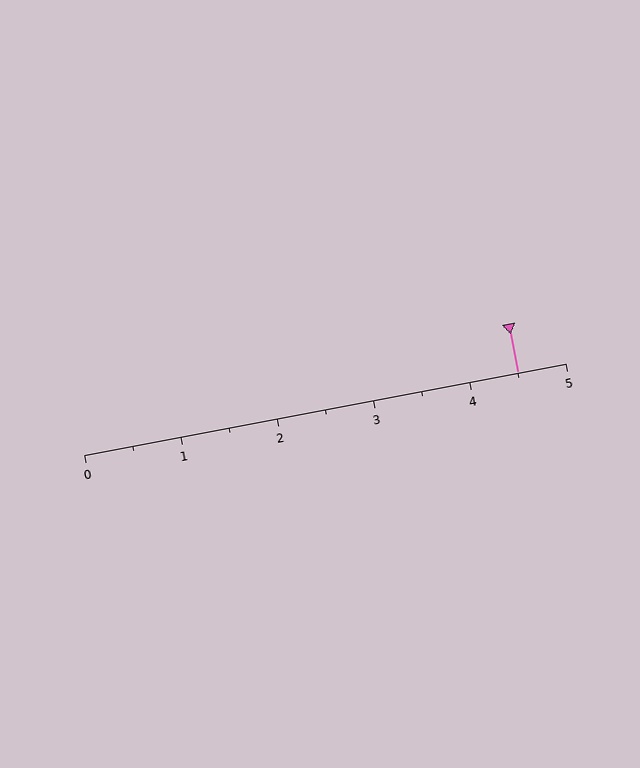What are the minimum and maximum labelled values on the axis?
The axis runs from 0 to 5.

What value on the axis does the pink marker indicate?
The marker indicates approximately 4.5.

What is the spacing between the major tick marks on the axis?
The major ticks are spaced 1 apart.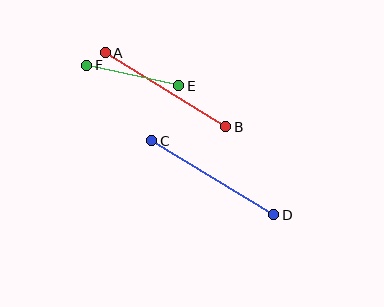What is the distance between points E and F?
The distance is approximately 94 pixels.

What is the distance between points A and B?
The distance is approximately 141 pixels.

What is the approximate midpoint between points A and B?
The midpoint is at approximately (165, 90) pixels.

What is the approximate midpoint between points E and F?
The midpoint is at approximately (133, 76) pixels.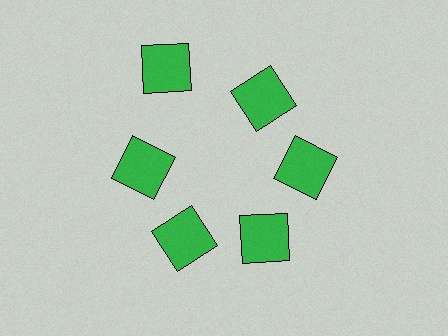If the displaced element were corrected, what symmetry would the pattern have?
It would have 6-fold rotational symmetry — the pattern would map onto itself every 60 degrees.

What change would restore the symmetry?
The symmetry would be restored by moving it inward, back onto the ring so that all 6 squares sit at equal angles and equal distance from the center.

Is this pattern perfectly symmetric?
No. The 6 green squares are arranged in a ring, but one element near the 11 o'clock position is pushed outward from the center, breaking the 6-fold rotational symmetry.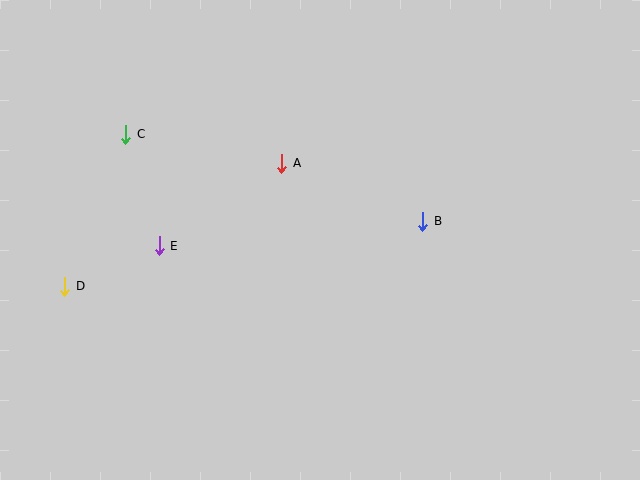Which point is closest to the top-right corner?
Point B is closest to the top-right corner.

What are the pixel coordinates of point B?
Point B is at (423, 221).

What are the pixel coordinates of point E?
Point E is at (159, 246).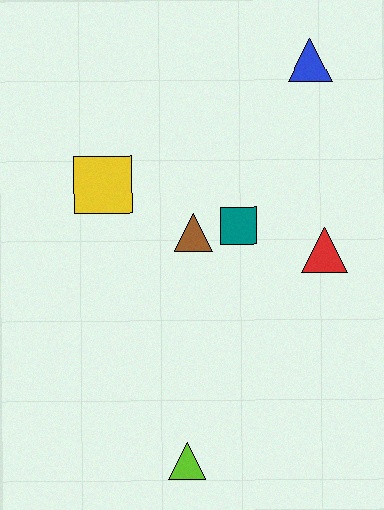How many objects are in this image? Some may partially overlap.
There are 6 objects.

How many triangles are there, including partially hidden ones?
There are 4 triangles.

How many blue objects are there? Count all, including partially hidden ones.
There is 1 blue object.